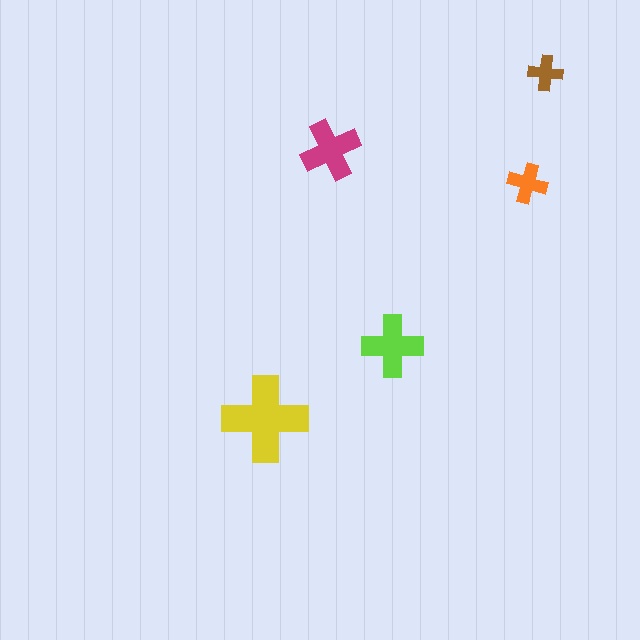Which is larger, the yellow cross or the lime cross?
The yellow one.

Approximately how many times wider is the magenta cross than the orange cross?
About 1.5 times wider.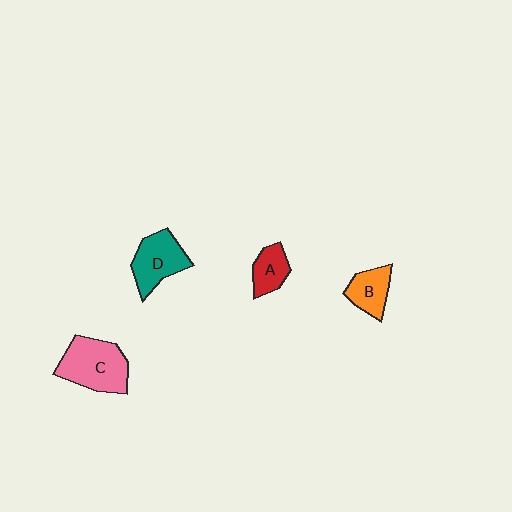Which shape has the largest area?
Shape C (pink).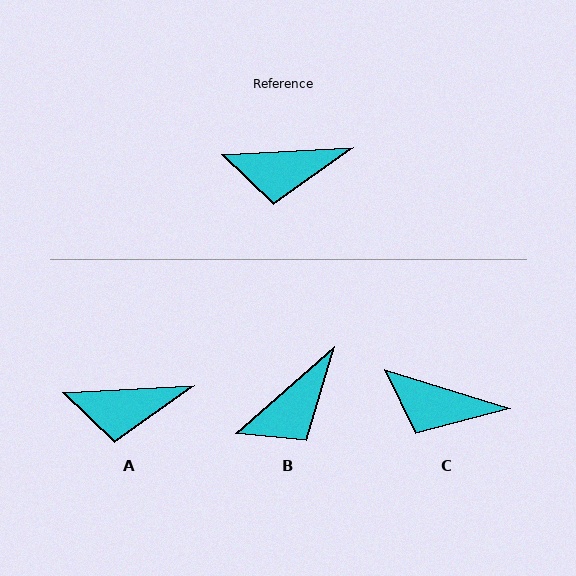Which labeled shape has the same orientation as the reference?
A.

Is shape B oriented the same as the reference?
No, it is off by about 38 degrees.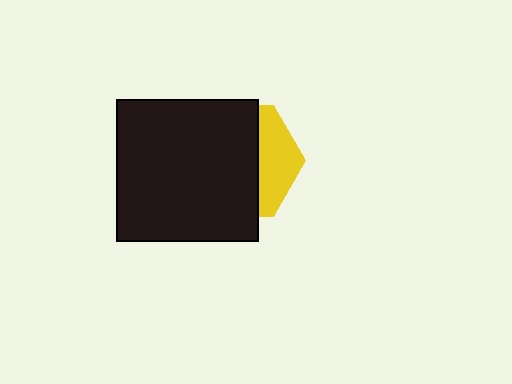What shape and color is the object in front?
The object in front is a black square.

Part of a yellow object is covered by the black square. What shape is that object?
It is a hexagon.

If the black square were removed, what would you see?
You would see the complete yellow hexagon.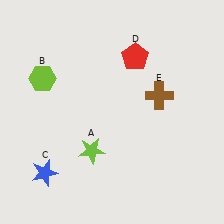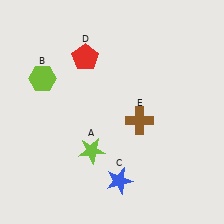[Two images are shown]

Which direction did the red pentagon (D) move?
The red pentagon (D) moved left.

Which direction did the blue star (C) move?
The blue star (C) moved right.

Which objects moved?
The objects that moved are: the blue star (C), the red pentagon (D), the brown cross (E).